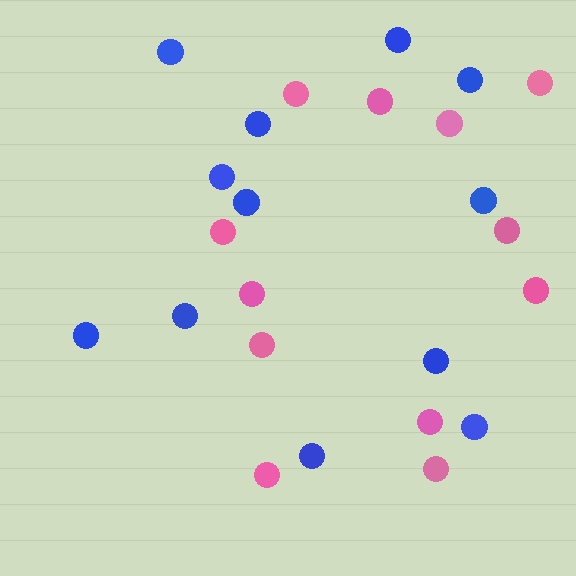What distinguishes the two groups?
There are 2 groups: one group of pink circles (12) and one group of blue circles (12).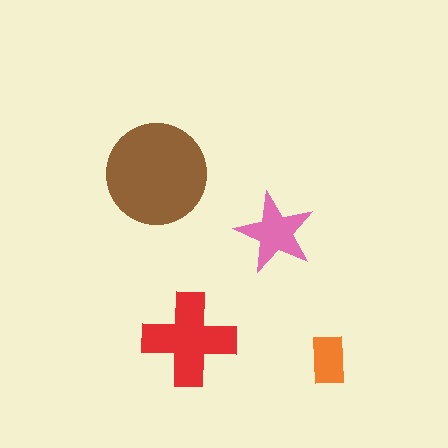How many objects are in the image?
There are 4 objects in the image.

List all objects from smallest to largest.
The orange rectangle, the pink star, the red cross, the brown circle.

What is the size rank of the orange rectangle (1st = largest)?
4th.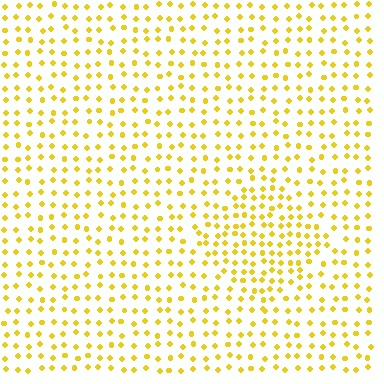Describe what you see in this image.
The image contains small yellow elements arranged at two different densities. A diamond-shaped region is visible where the elements are more densely packed than the surrounding area.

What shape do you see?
I see a diamond.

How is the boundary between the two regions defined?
The boundary is defined by a change in element density (approximately 1.6x ratio). All elements are the same color, size, and shape.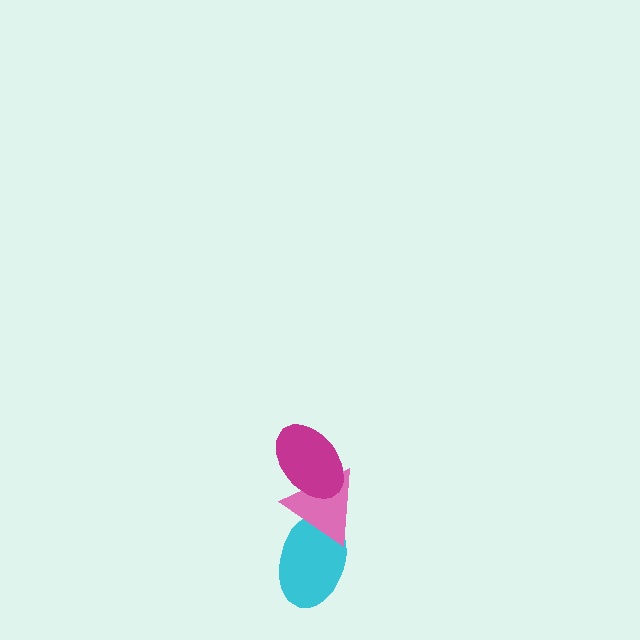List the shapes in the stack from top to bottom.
From top to bottom: the magenta ellipse, the pink triangle, the cyan ellipse.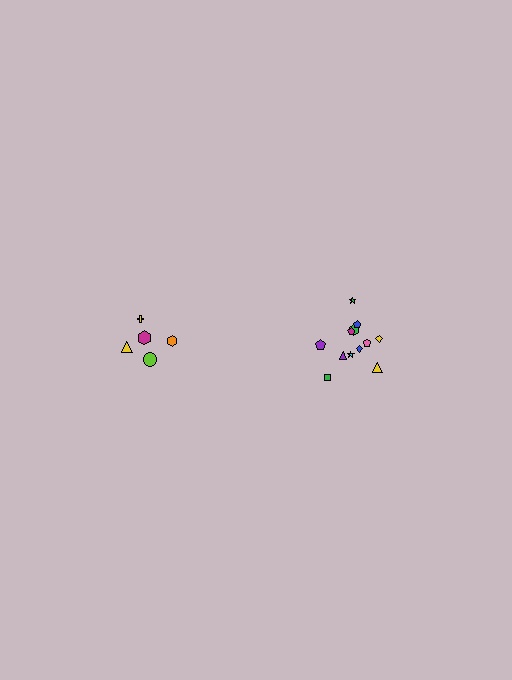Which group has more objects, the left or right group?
The right group.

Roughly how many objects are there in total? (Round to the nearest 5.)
Roughly 15 objects in total.